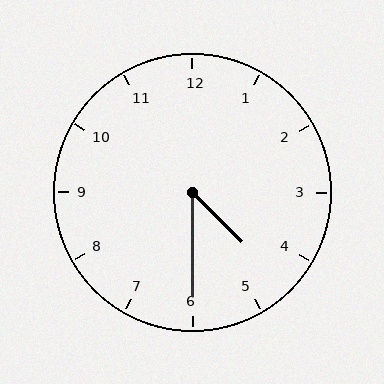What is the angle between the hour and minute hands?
Approximately 45 degrees.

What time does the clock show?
4:30.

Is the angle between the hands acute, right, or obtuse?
It is acute.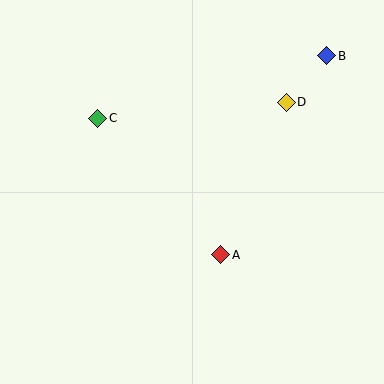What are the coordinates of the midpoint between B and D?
The midpoint between B and D is at (307, 79).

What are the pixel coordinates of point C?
Point C is at (98, 118).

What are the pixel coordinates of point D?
Point D is at (286, 102).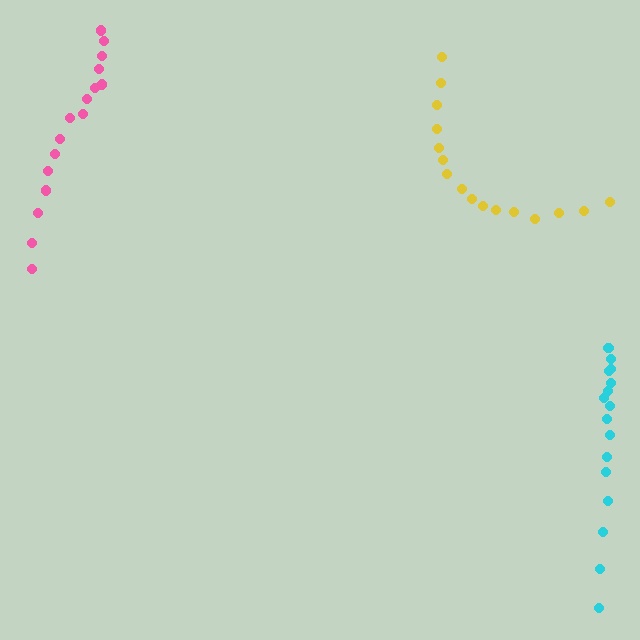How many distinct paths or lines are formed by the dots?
There are 3 distinct paths.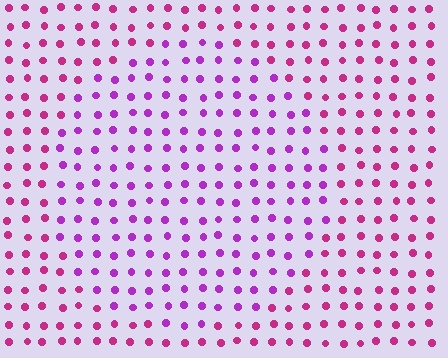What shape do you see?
I see a circle.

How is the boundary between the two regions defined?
The boundary is defined purely by a slight shift in hue (about 33 degrees). Spacing, size, and orientation are identical on both sides.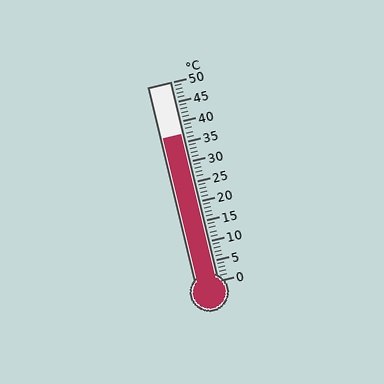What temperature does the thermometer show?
The thermometer shows approximately 37°C.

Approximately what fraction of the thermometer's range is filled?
The thermometer is filled to approximately 75% of its range.